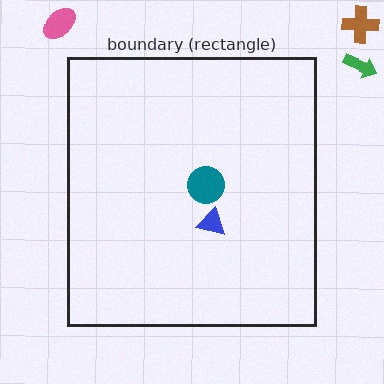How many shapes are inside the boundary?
2 inside, 3 outside.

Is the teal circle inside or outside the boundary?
Inside.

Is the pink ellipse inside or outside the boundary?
Outside.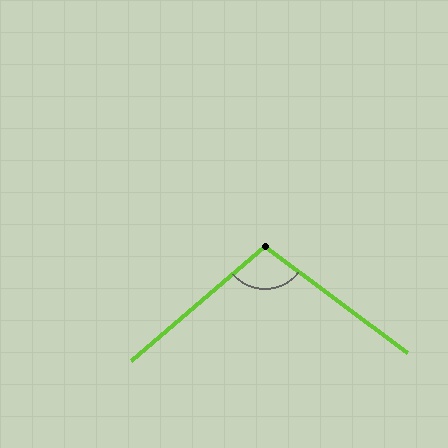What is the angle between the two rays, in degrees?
Approximately 103 degrees.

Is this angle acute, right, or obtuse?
It is obtuse.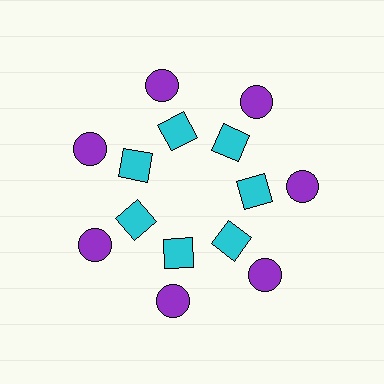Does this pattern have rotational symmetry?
Yes, this pattern has 7-fold rotational symmetry. It looks the same after rotating 51 degrees around the center.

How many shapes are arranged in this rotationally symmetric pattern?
There are 14 shapes, arranged in 7 groups of 2.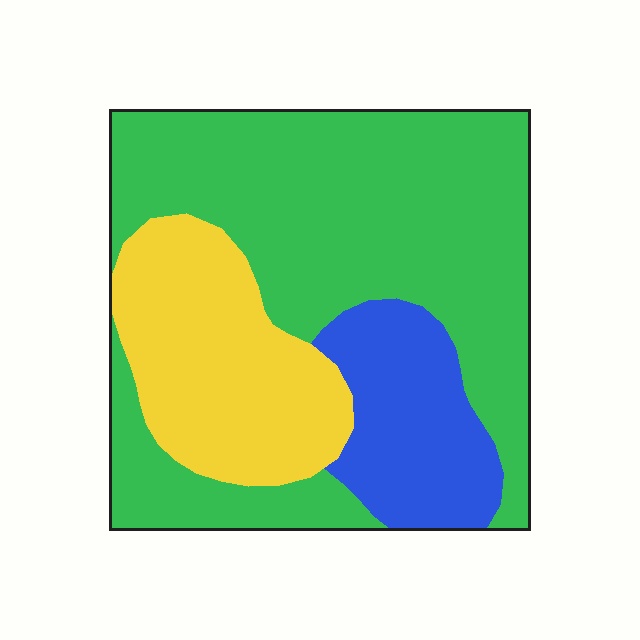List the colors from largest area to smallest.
From largest to smallest: green, yellow, blue.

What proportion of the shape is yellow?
Yellow covers 24% of the shape.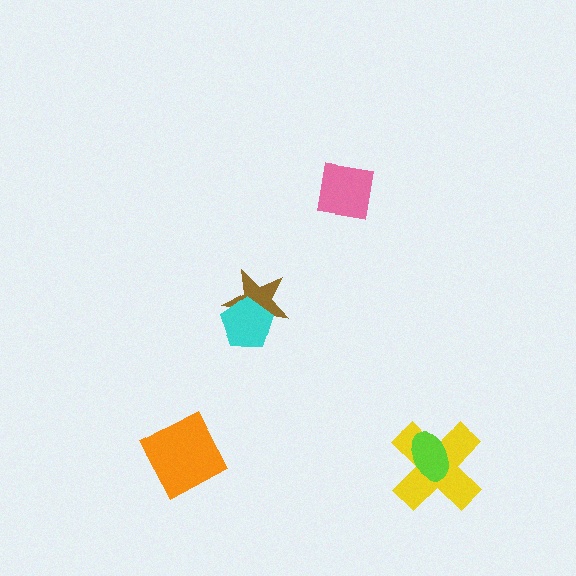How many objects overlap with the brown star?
1 object overlaps with the brown star.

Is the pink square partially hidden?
No, no other shape covers it.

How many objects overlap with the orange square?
0 objects overlap with the orange square.